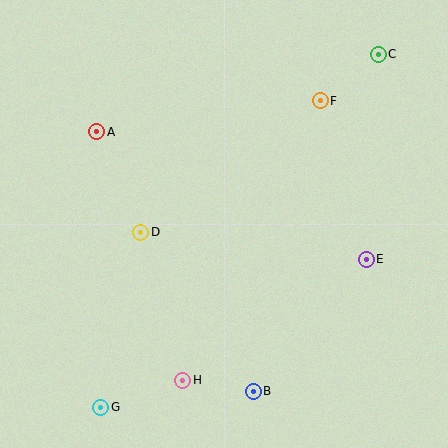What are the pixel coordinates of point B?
Point B is at (253, 391).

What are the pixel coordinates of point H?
Point H is at (183, 380).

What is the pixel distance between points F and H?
The distance between F and H is 311 pixels.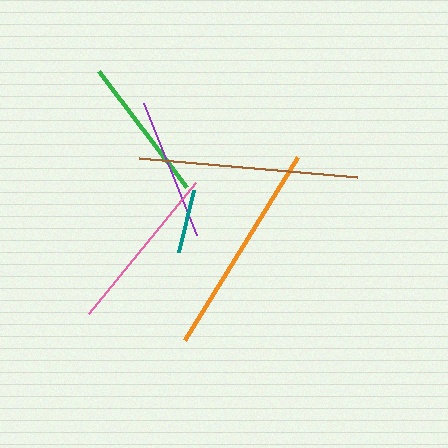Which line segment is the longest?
The brown line is the longest at approximately 218 pixels.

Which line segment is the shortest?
The teal line is the shortest at approximately 64 pixels.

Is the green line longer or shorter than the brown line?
The brown line is longer than the green line.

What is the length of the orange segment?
The orange segment is approximately 216 pixels long.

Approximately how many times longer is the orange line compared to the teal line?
The orange line is approximately 3.4 times the length of the teal line.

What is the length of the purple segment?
The purple segment is approximately 142 pixels long.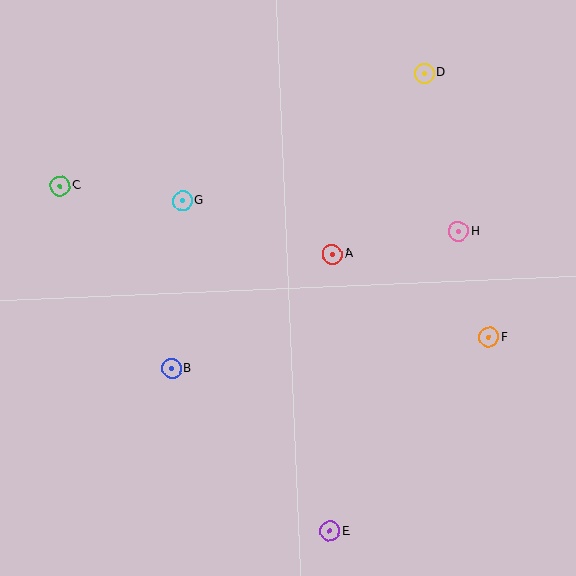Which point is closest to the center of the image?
Point A at (332, 254) is closest to the center.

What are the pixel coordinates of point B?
Point B is at (172, 369).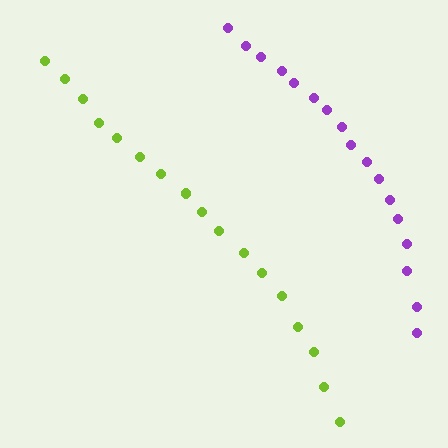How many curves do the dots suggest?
There are 2 distinct paths.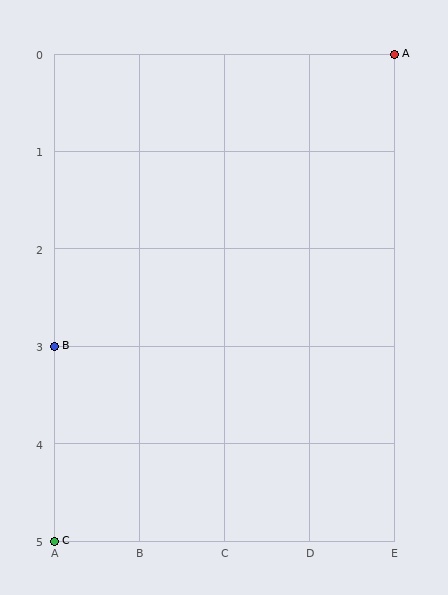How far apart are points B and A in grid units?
Points B and A are 4 columns and 3 rows apart (about 5.0 grid units diagonally).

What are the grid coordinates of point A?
Point A is at grid coordinates (E, 0).